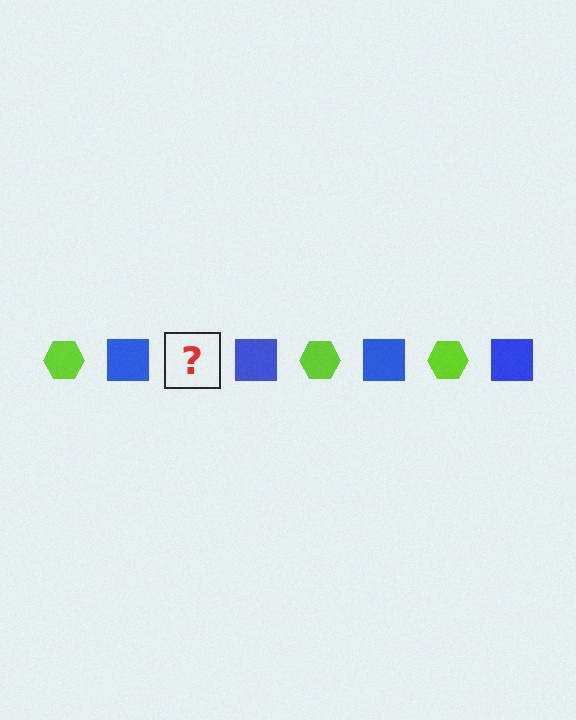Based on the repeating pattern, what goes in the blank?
The blank should be a lime hexagon.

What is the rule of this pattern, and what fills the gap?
The rule is that the pattern alternates between lime hexagon and blue square. The gap should be filled with a lime hexagon.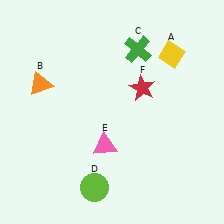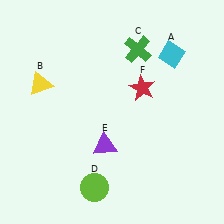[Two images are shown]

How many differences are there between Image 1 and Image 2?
There are 3 differences between the two images.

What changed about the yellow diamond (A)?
In Image 1, A is yellow. In Image 2, it changed to cyan.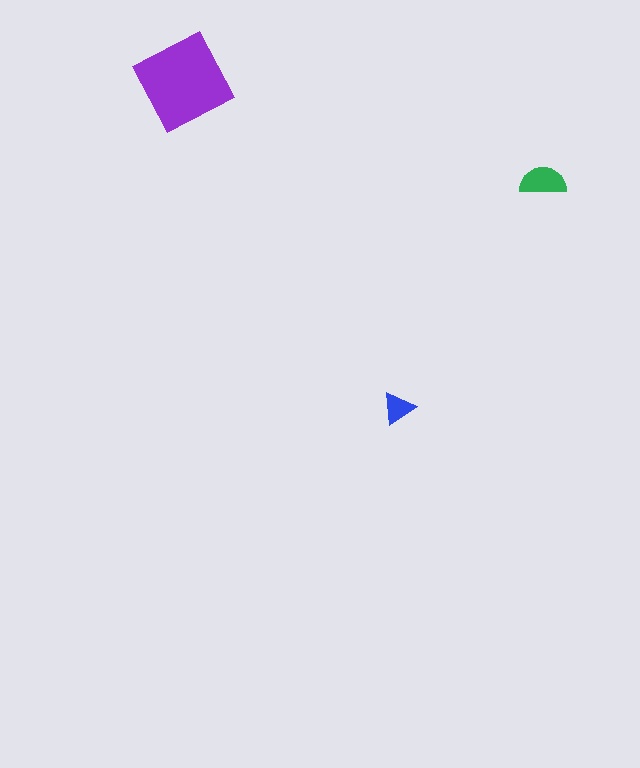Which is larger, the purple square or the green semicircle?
The purple square.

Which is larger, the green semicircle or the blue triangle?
The green semicircle.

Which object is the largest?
The purple square.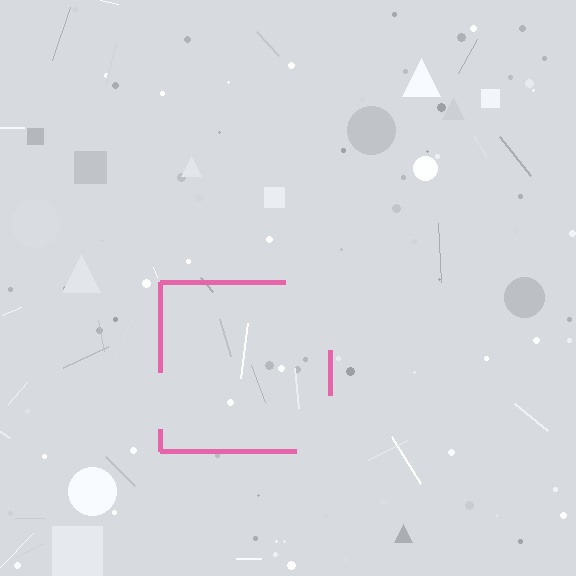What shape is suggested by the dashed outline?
The dashed outline suggests a square.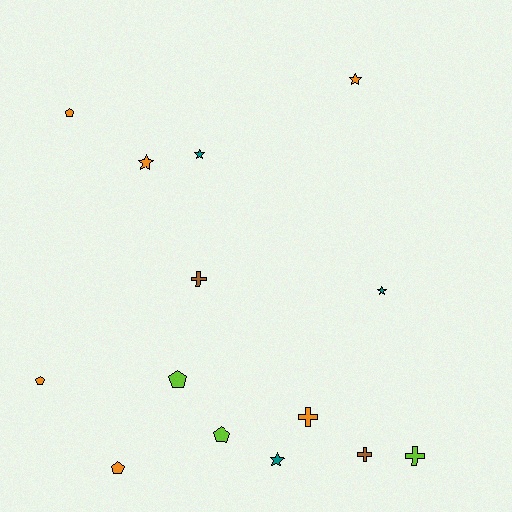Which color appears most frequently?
Orange, with 6 objects.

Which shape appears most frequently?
Pentagon, with 5 objects.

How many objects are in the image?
There are 14 objects.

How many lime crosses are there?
There is 1 lime cross.